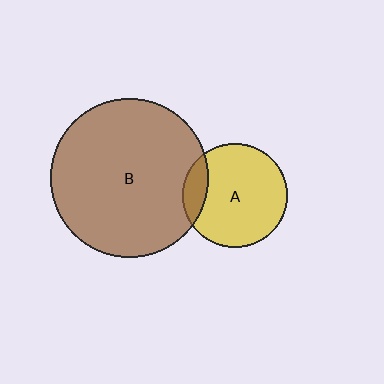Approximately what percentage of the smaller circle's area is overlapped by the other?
Approximately 15%.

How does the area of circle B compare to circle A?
Approximately 2.3 times.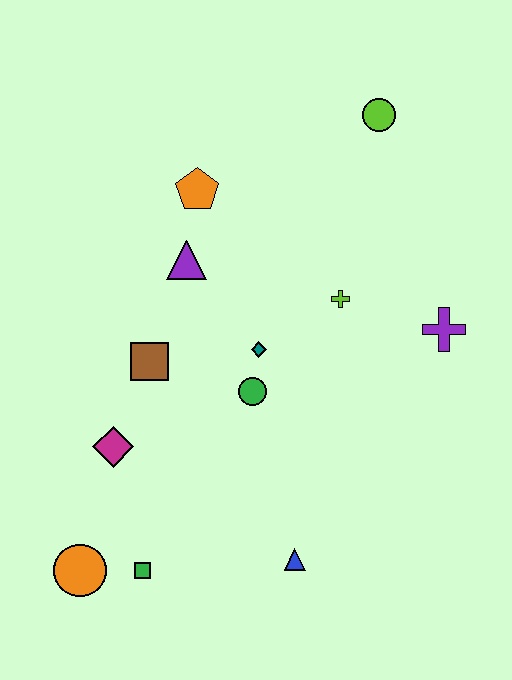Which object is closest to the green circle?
The teal diamond is closest to the green circle.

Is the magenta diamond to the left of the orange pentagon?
Yes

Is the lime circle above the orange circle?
Yes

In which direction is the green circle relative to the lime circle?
The green circle is below the lime circle.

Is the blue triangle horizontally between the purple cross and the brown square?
Yes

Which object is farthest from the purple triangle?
The orange circle is farthest from the purple triangle.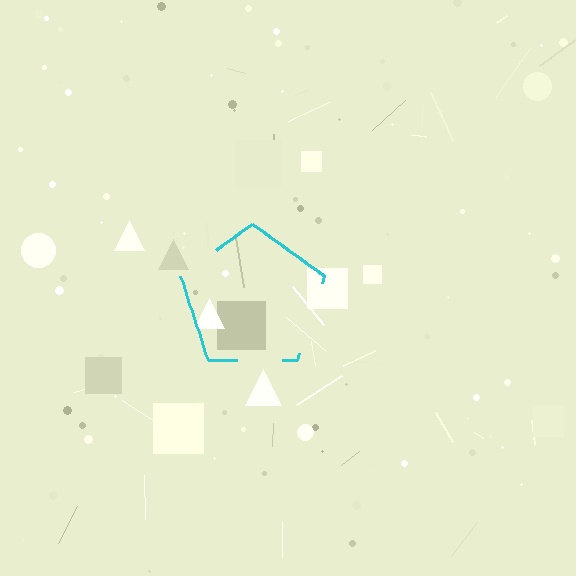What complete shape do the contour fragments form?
The contour fragments form a pentagon.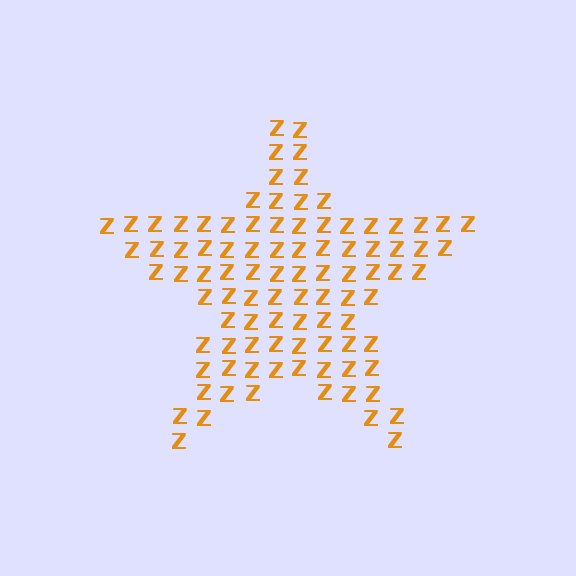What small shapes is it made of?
It is made of small letter Z's.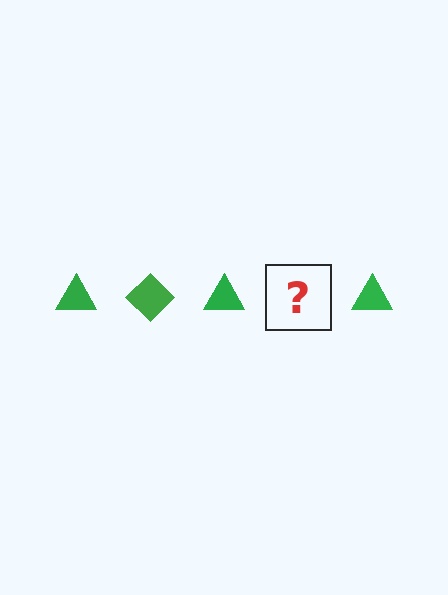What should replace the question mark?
The question mark should be replaced with a green diamond.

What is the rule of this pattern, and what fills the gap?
The rule is that the pattern cycles through triangle, diamond shapes in green. The gap should be filled with a green diamond.